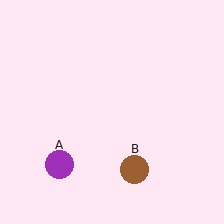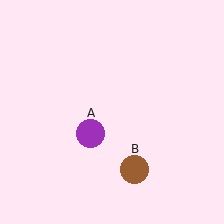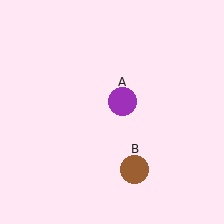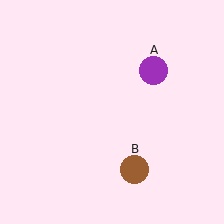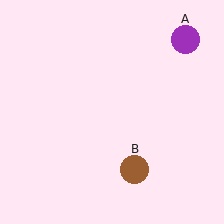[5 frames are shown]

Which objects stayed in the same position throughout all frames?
Brown circle (object B) remained stationary.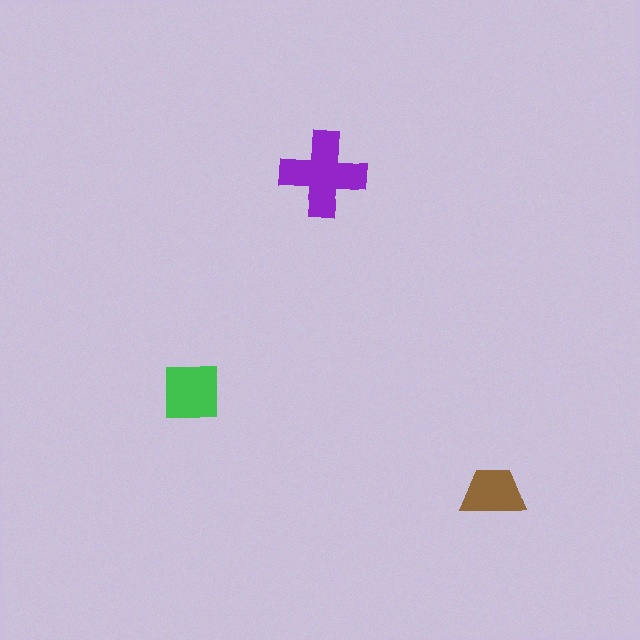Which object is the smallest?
The brown trapezoid.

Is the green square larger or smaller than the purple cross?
Smaller.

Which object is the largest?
The purple cross.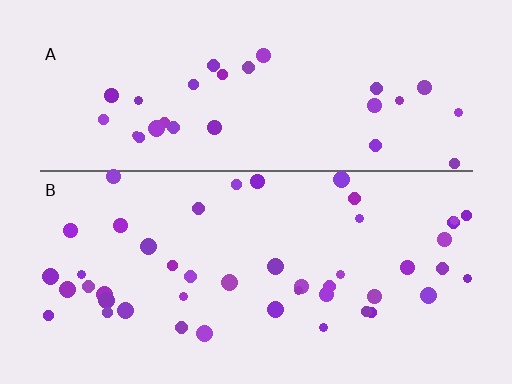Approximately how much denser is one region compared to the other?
Approximately 1.6× — region B over region A.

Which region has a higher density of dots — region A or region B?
B (the bottom).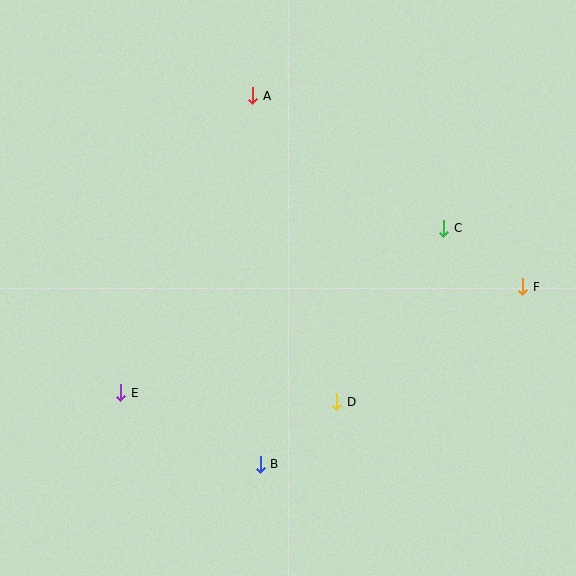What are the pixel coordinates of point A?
Point A is at (253, 96).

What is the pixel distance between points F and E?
The distance between F and E is 416 pixels.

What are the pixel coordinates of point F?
Point F is at (523, 287).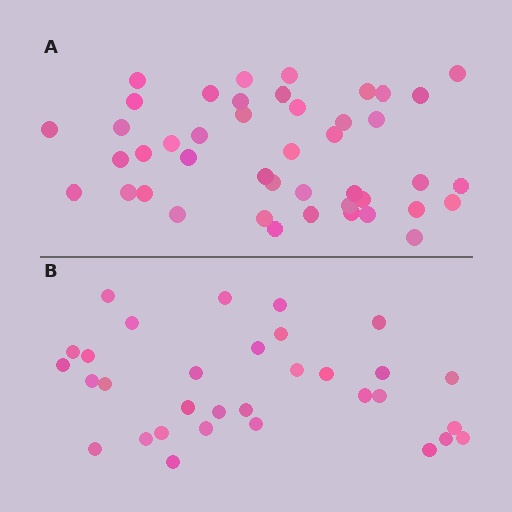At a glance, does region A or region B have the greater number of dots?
Region A (the top region) has more dots.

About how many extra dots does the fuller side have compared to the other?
Region A has roughly 12 or so more dots than region B.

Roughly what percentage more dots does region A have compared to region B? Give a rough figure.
About 40% more.